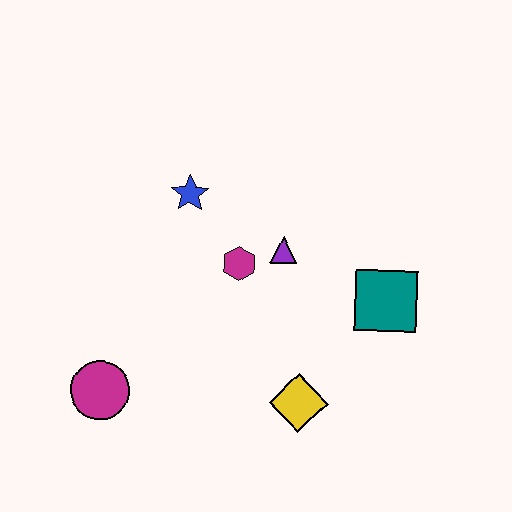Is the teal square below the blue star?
Yes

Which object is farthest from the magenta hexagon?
The magenta circle is farthest from the magenta hexagon.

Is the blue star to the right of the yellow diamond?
No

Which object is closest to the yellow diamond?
The teal square is closest to the yellow diamond.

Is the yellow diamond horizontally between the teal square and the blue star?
Yes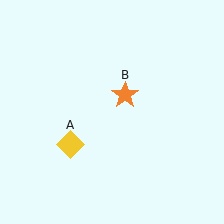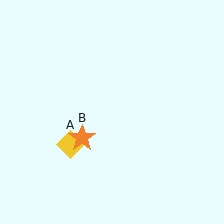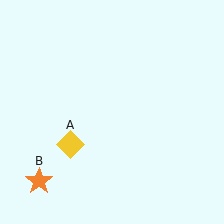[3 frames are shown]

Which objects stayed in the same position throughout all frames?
Yellow diamond (object A) remained stationary.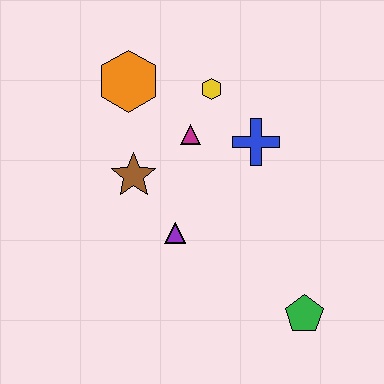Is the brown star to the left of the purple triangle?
Yes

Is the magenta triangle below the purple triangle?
No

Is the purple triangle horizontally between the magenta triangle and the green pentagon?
No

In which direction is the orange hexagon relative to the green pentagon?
The orange hexagon is above the green pentagon.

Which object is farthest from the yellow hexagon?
The green pentagon is farthest from the yellow hexagon.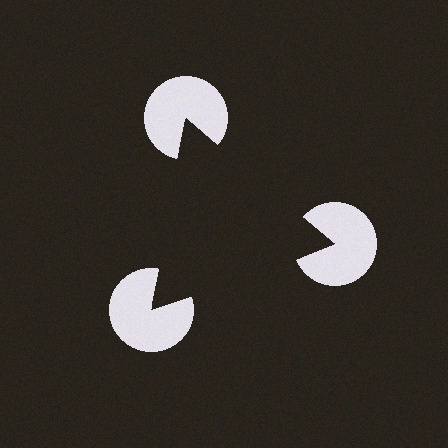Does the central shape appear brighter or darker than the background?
It typically appears slightly darker than the background, even though no actual brightness change is drawn.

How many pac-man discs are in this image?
There are 3 — one at each vertex of the illusory triangle.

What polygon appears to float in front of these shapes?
An illusory triangle — its edges are inferred from the aligned wedge cuts in the pac-man discs, not physically drawn.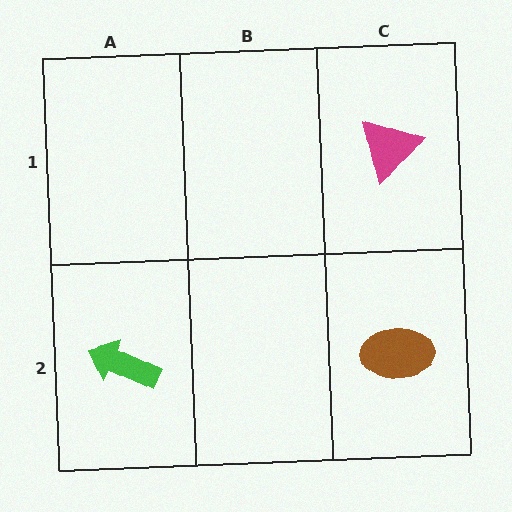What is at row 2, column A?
A green arrow.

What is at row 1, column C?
A magenta triangle.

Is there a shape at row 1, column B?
No, that cell is empty.